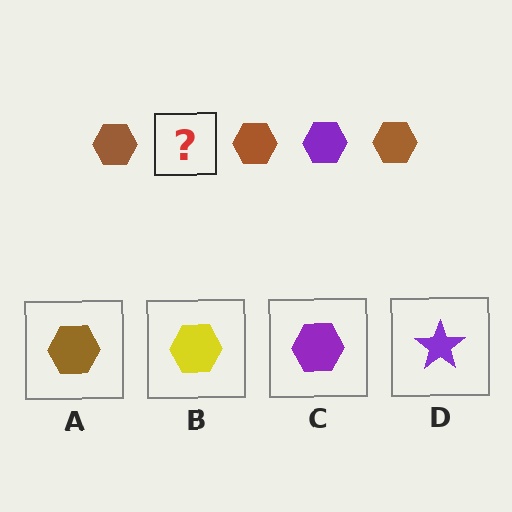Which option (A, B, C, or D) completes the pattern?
C.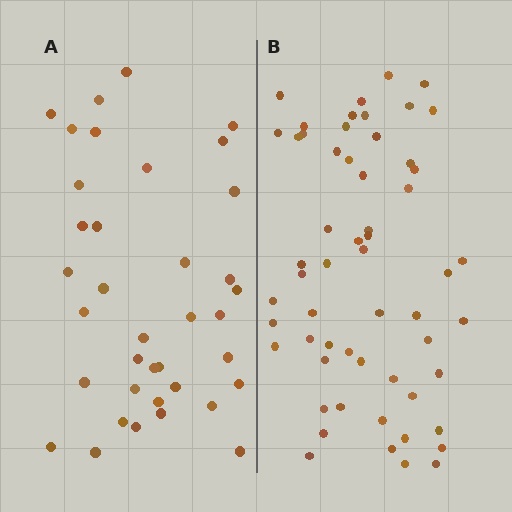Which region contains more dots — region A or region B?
Region B (the right region) has more dots.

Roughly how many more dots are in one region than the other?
Region B has approximately 20 more dots than region A.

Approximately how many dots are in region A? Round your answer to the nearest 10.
About 40 dots. (The exact count is 37, which rounds to 40.)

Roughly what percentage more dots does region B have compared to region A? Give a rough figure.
About 55% more.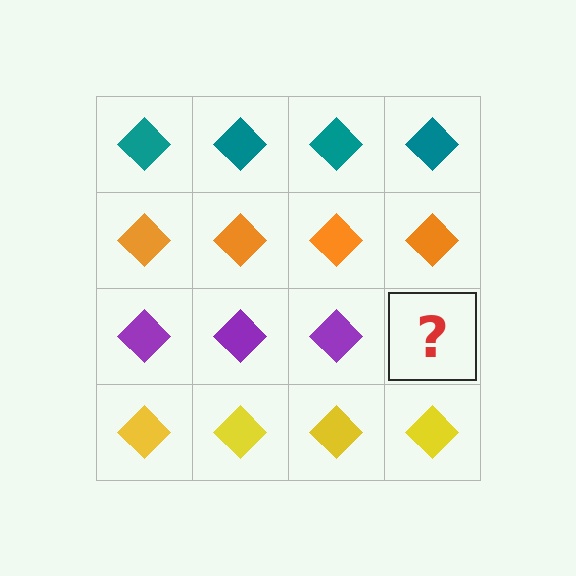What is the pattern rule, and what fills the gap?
The rule is that each row has a consistent color. The gap should be filled with a purple diamond.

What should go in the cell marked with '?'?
The missing cell should contain a purple diamond.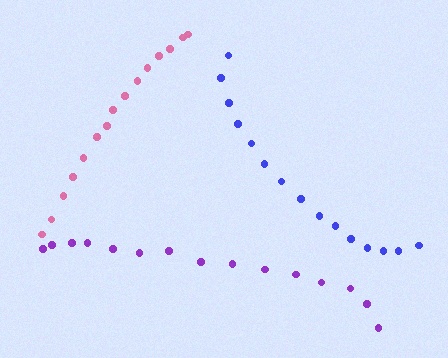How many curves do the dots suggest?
There are 3 distinct paths.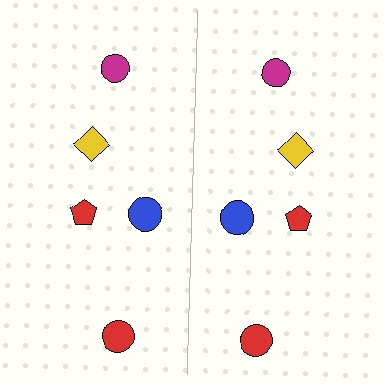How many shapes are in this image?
There are 10 shapes in this image.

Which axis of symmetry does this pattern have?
The pattern has a vertical axis of symmetry running through the center of the image.